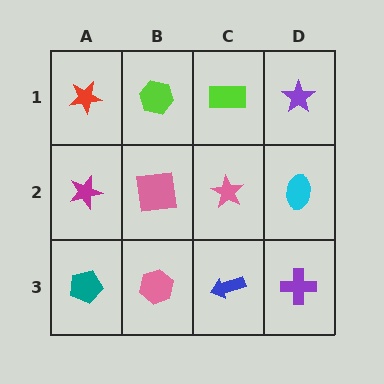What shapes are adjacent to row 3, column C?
A pink star (row 2, column C), a pink hexagon (row 3, column B), a purple cross (row 3, column D).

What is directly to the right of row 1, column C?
A purple star.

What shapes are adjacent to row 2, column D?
A purple star (row 1, column D), a purple cross (row 3, column D), a pink star (row 2, column C).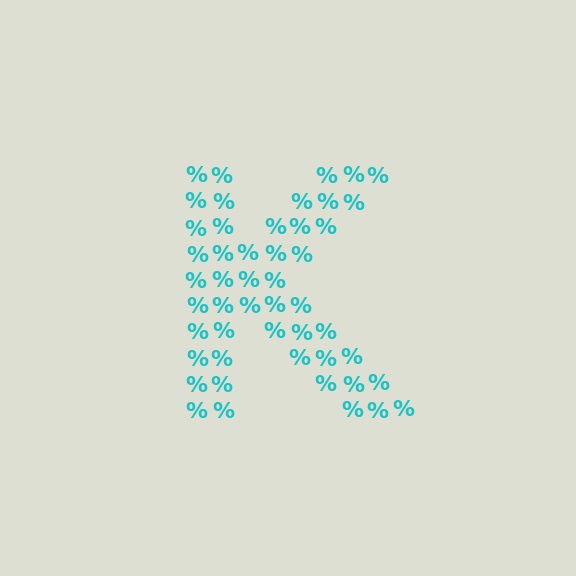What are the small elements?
The small elements are percent signs.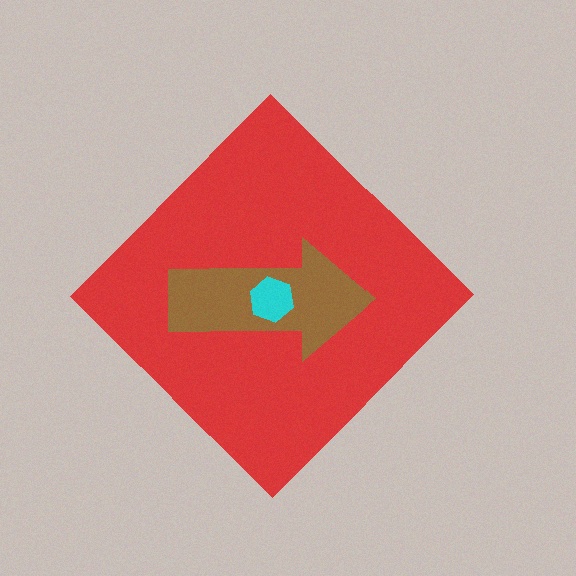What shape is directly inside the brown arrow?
The cyan hexagon.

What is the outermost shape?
The red diamond.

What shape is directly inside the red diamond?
The brown arrow.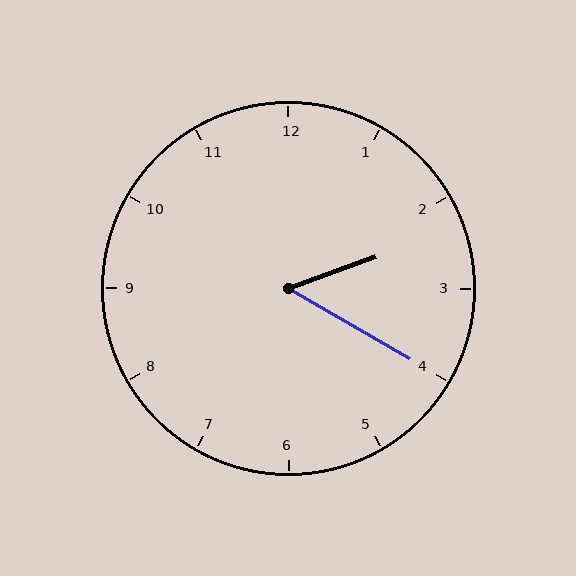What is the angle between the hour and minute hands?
Approximately 50 degrees.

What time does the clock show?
2:20.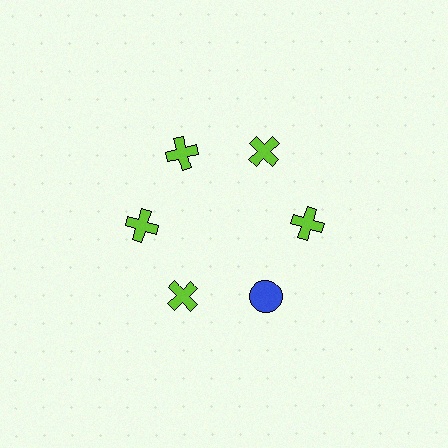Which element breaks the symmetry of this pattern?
The blue circle at roughly the 5 o'clock position breaks the symmetry. All other shapes are lime crosses.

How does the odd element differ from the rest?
It differs in both color (blue instead of lime) and shape (circle instead of cross).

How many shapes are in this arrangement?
There are 6 shapes arranged in a ring pattern.